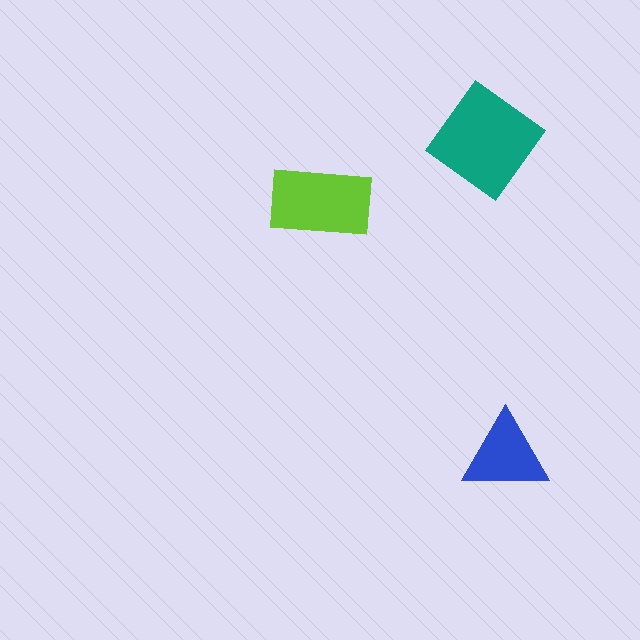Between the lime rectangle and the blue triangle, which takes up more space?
The lime rectangle.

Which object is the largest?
The teal diamond.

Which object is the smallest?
The blue triangle.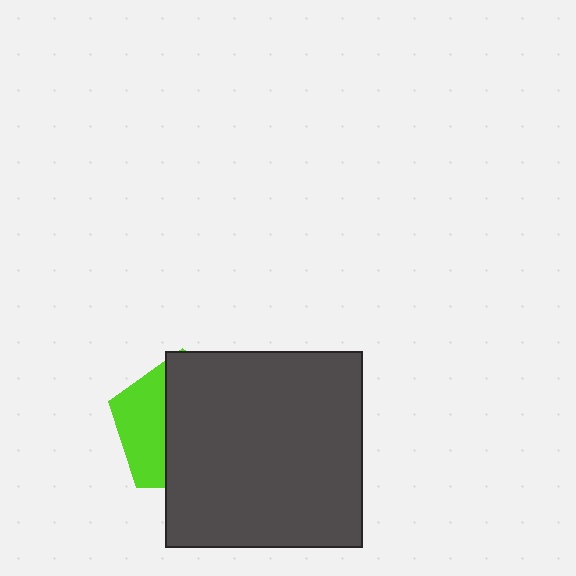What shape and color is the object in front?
The object in front is a dark gray square.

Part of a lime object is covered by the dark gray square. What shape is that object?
It is a pentagon.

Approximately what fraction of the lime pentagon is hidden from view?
Roughly 65% of the lime pentagon is hidden behind the dark gray square.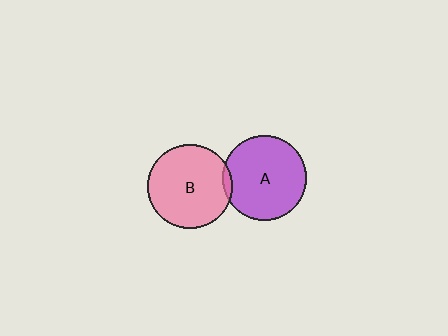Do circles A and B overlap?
Yes.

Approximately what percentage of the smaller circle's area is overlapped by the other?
Approximately 5%.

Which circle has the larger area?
Circle B (pink).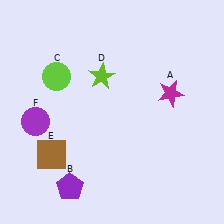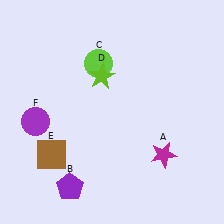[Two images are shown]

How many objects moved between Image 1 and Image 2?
2 objects moved between the two images.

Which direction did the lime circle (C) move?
The lime circle (C) moved right.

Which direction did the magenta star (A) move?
The magenta star (A) moved down.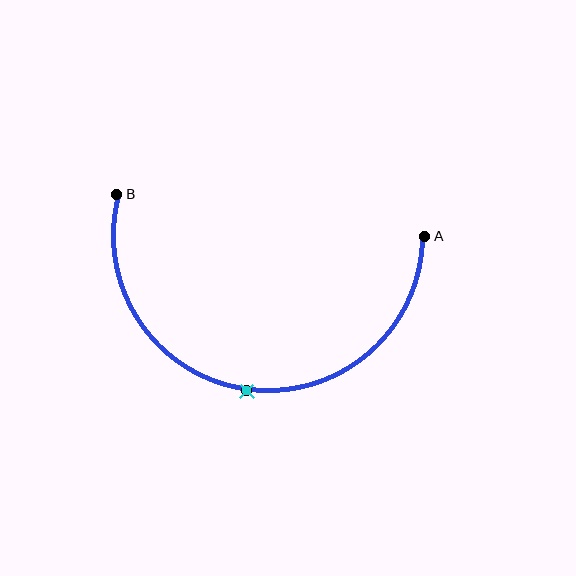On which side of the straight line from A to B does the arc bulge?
The arc bulges below the straight line connecting A and B.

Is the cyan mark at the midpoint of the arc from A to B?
Yes. The cyan mark lies on the arc at equal arc-length from both A and B — it is the arc midpoint.